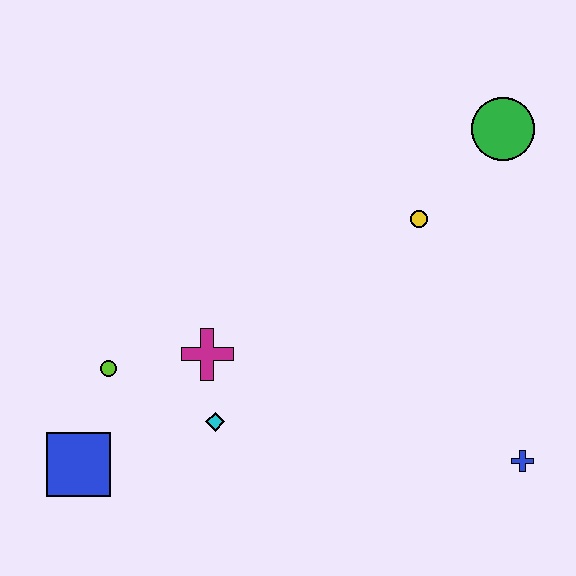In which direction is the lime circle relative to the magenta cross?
The lime circle is to the left of the magenta cross.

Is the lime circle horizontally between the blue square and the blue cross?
Yes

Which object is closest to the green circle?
The yellow circle is closest to the green circle.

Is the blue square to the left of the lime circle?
Yes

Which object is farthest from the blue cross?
The blue square is farthest from the blue cross.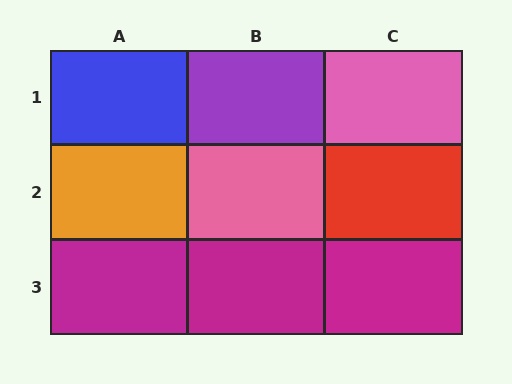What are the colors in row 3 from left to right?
Magenta, magenta, magenta.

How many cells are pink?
2 cells are pink.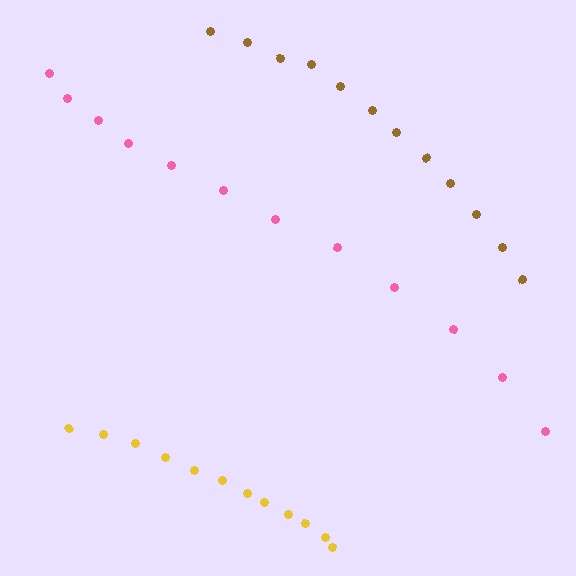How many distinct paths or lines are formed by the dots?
There are 3 distinct paths.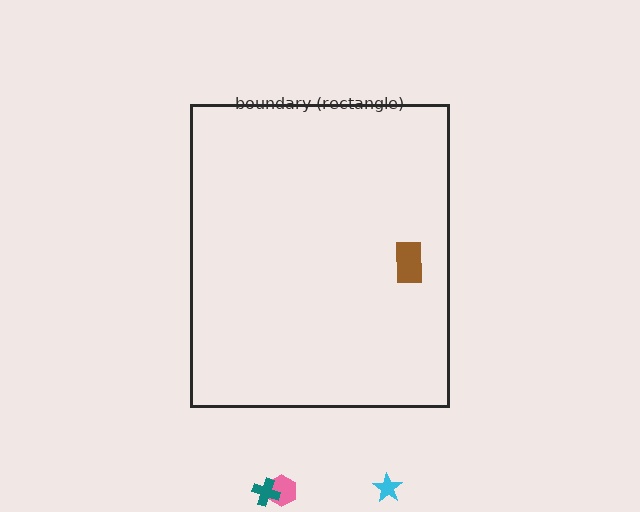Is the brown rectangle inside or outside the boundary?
Inside.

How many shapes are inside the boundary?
1 inside, 3 outside.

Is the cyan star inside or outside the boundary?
Outside.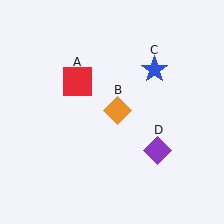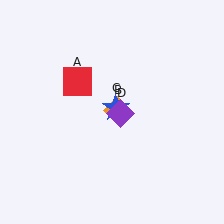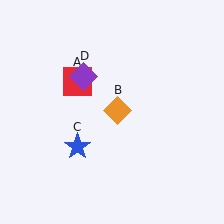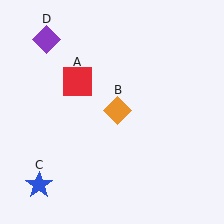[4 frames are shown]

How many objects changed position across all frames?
2 objects changed position: blue star (object C), purple diamond (object D).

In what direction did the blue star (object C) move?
The blue star (object C) moved down and to the left.